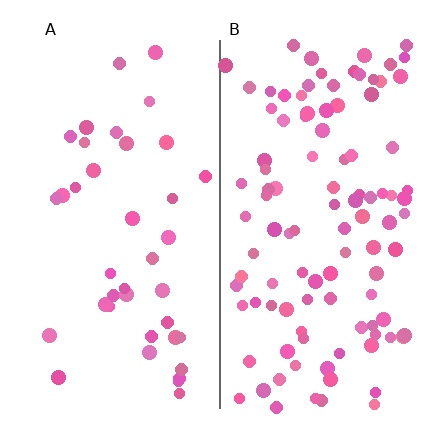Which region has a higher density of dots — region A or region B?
B (the right).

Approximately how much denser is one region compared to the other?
Approximately 2.5× — region B over region A.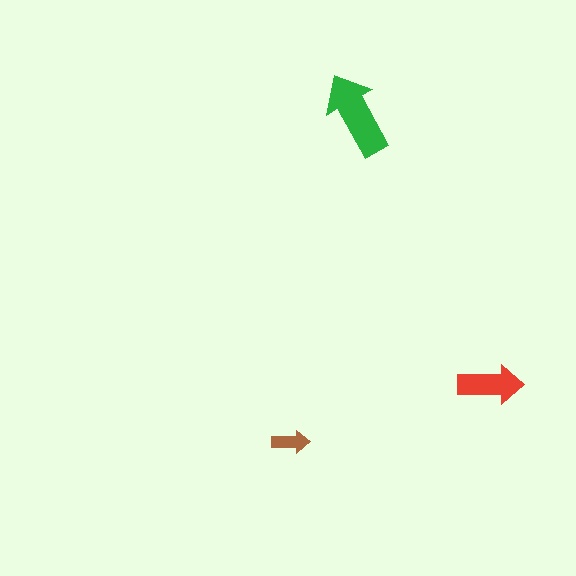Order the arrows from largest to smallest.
the green one, the red one, the brown one.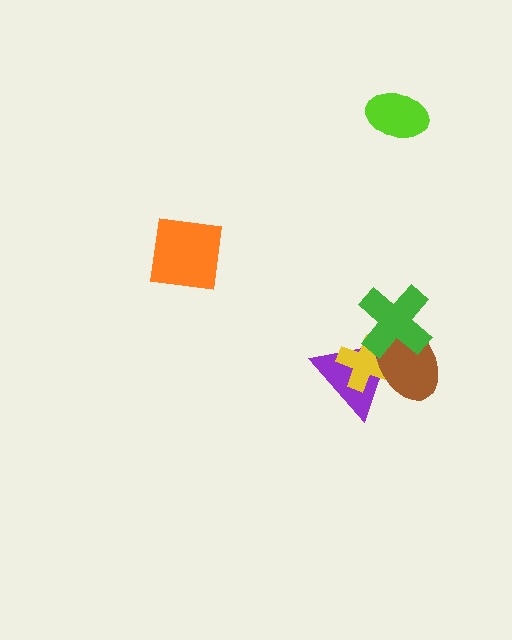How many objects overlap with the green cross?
3 objects overlap with the green cross.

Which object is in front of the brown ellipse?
The green cross is in front of the brown ellipse.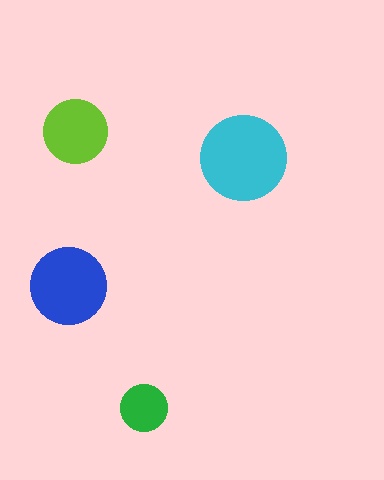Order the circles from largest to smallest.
the cyan one, the blue one, the lime one, the green one.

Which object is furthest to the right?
The cyan circle is rightmost.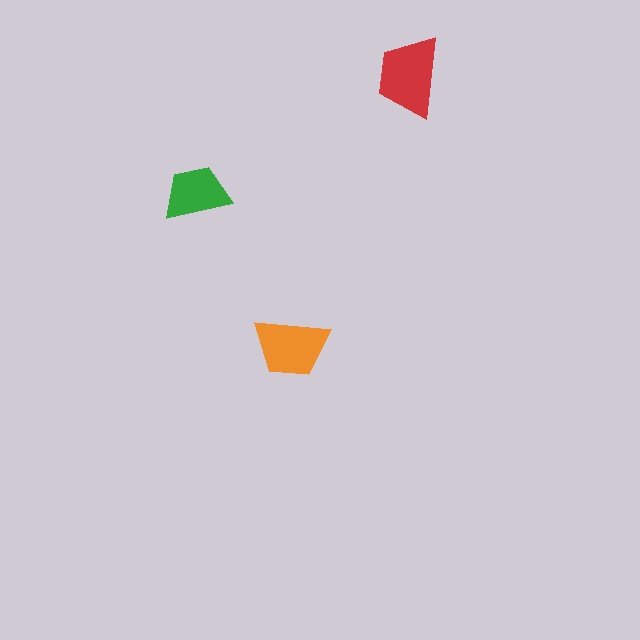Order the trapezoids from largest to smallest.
the red one, the orange one, the green one.